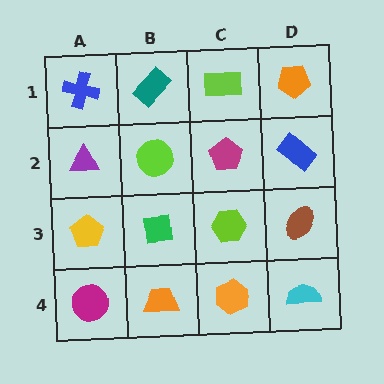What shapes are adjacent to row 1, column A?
A purple triangle (row 2, column A), a teal rectangle (row 1, column B).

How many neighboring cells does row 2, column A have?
3.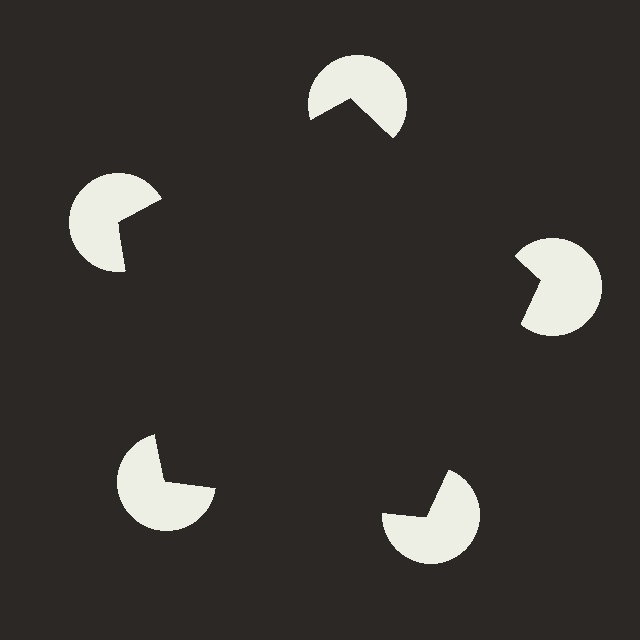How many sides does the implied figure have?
5 sides.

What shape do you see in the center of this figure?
An illusory pentagon — its edges are inferred from the aligned wedge cuts in the pac-man discs, not physically drawn.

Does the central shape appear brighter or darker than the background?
It typically appears slightly darker than the background, even though no actual brightness change is drawn.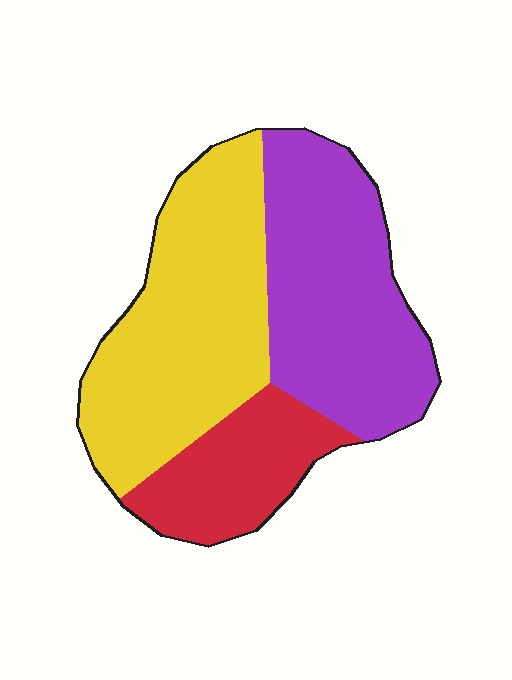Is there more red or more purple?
Purple.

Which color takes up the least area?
Red, at roughly 20%.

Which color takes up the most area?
Yellow, at roughly 40%.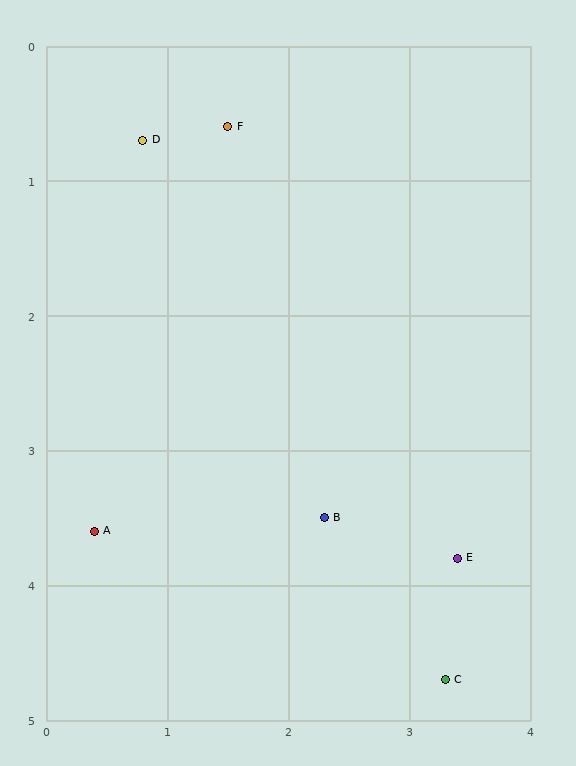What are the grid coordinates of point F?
Point F is at approximately (1.5, 0.6).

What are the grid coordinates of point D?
Point D is at approximately (0.8, 0.7).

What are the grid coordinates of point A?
Point A is at approximately (0.4, 3.6).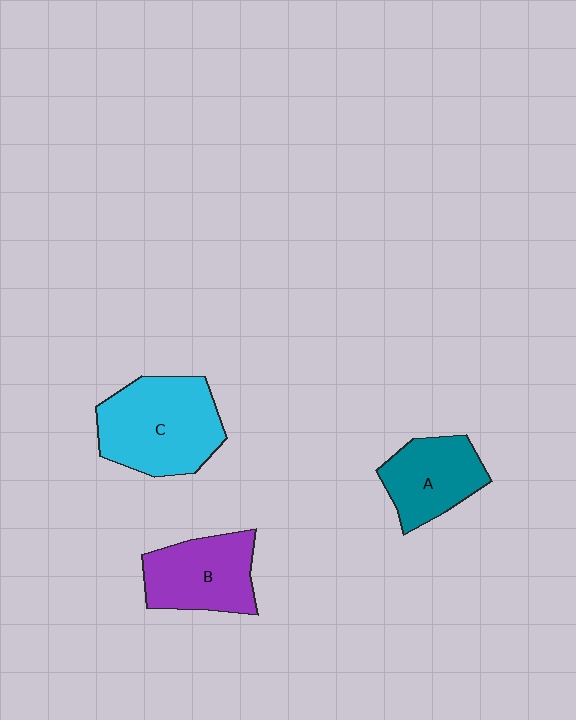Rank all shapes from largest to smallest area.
From largest to smallest: C (cyan), B (purple), A (teal).